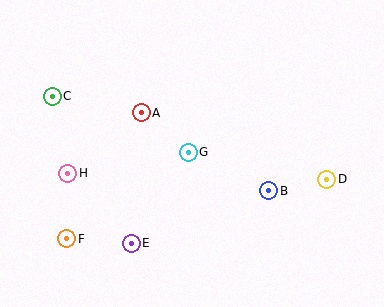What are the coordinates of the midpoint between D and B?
The midpoint between D and B is at (298, 185).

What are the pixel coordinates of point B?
Point B is at (269, 191).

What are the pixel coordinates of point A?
Point A is at (141, 113).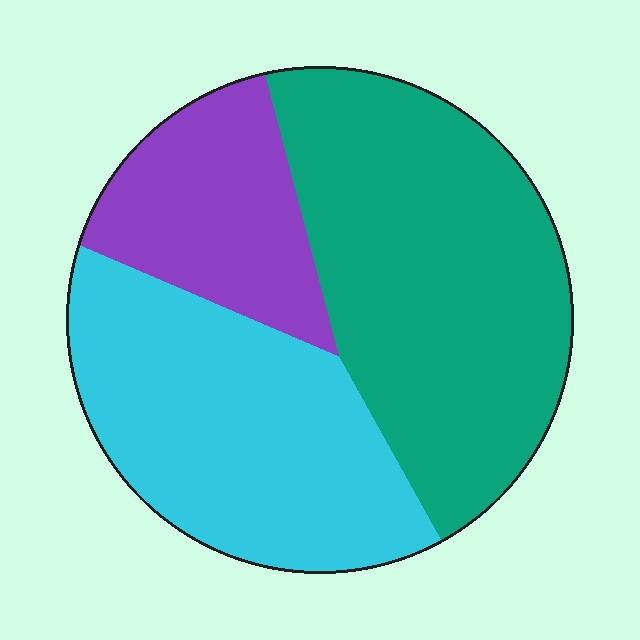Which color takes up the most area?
Teal, at roughly 45%.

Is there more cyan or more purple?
Cyan.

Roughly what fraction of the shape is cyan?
Cyan covers about 35% of the shape.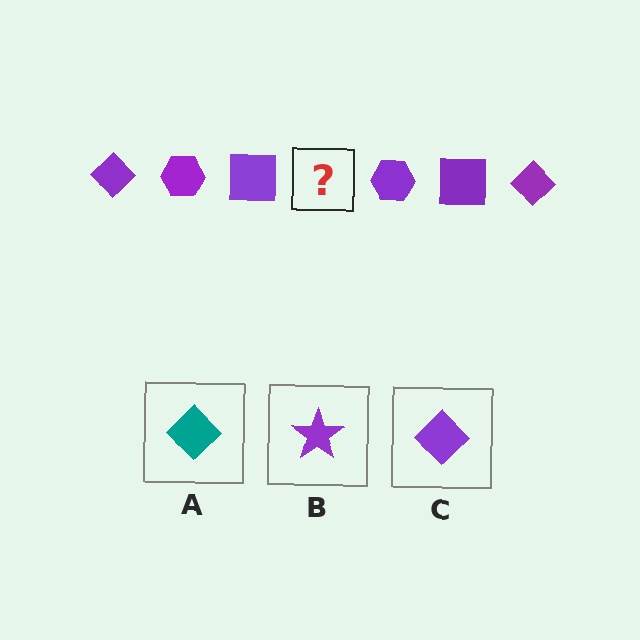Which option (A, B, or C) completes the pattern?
C.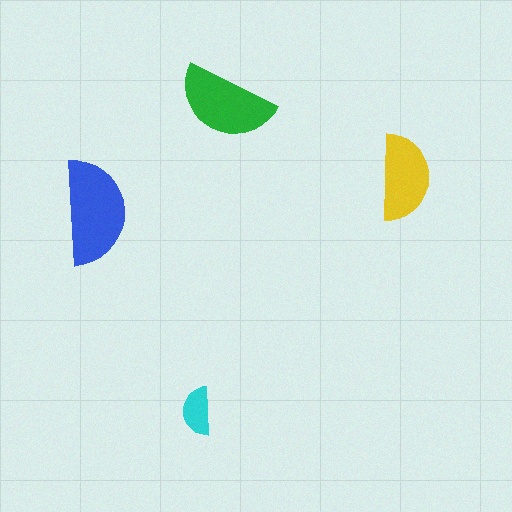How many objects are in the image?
There are 4 objects in the image.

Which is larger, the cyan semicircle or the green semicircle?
The green one.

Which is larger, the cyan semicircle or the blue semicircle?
The blue one.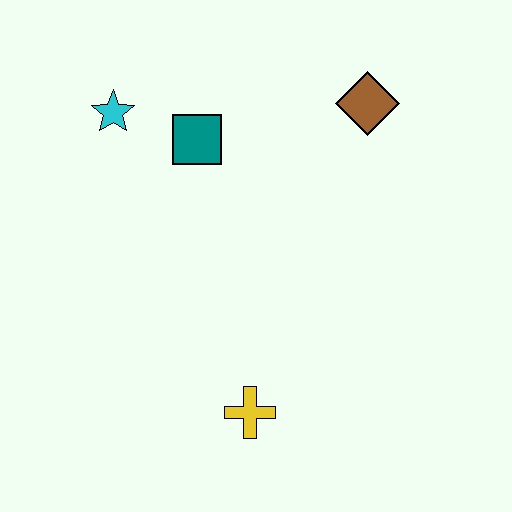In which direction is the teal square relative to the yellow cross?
The teal square is above the yellow cross.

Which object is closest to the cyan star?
The teal square is closest to the cyan star.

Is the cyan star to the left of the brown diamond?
Yes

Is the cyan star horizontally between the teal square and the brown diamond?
No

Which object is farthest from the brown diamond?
The yellow cross is farthest from the brown diamond.